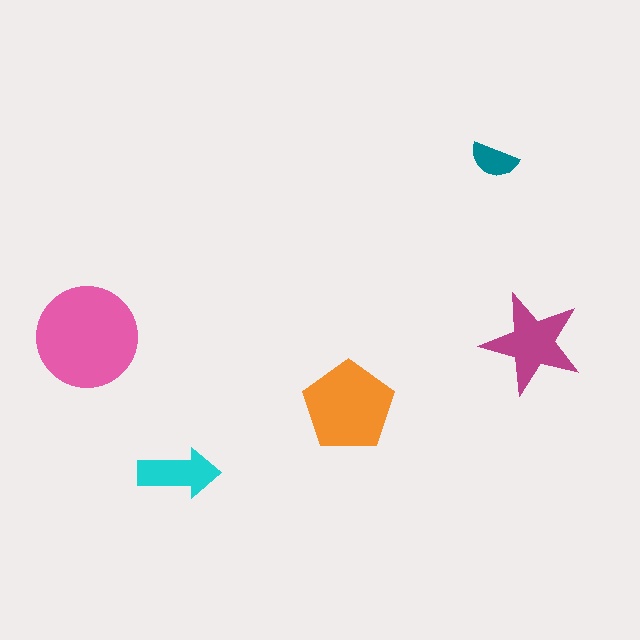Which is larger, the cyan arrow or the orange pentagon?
The orange pentagon.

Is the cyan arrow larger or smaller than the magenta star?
Smaller.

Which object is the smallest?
The teal semicircle.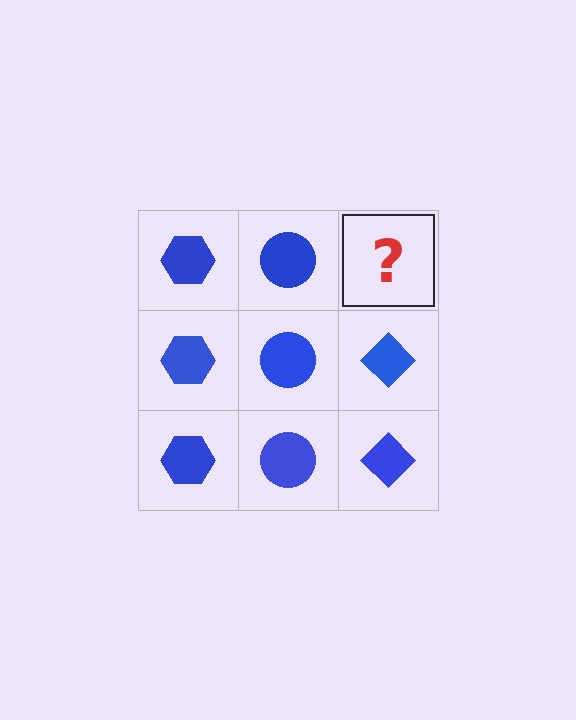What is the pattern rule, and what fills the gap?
The rule is that each column has a consistent shape. The gap should be filled with a blue diamond.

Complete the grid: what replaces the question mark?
The question mark should be replaced with a blue diamond.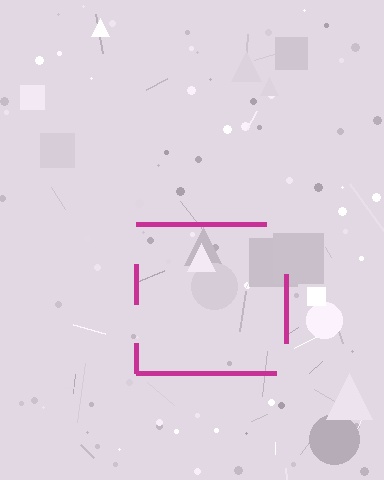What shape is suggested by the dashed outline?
The dashed outline suggests a square.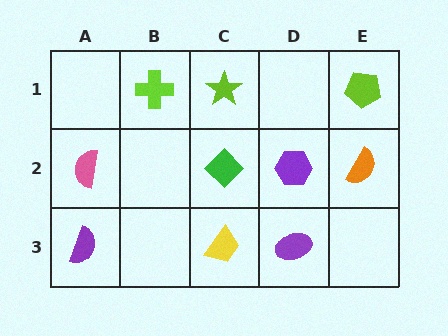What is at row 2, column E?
An orange semicircle.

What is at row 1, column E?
A lime pentagon.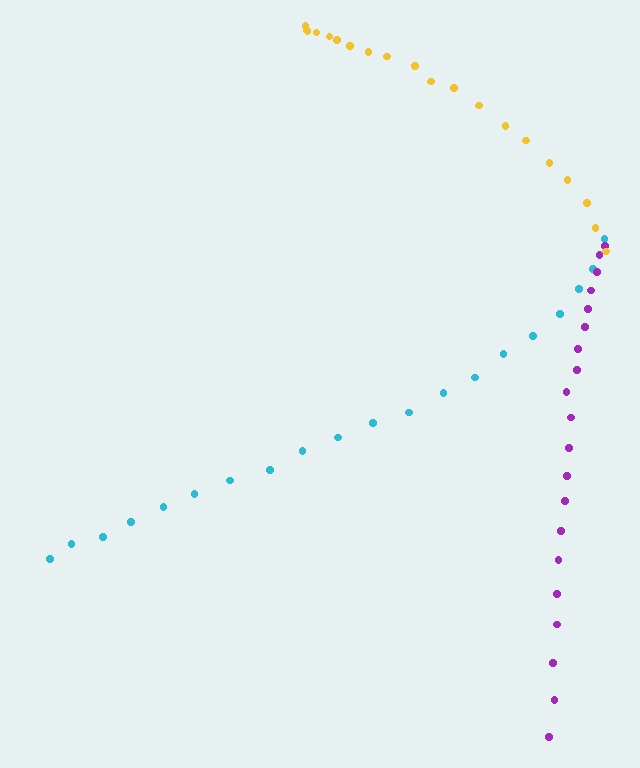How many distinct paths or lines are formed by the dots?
There are 3 distinct paths.